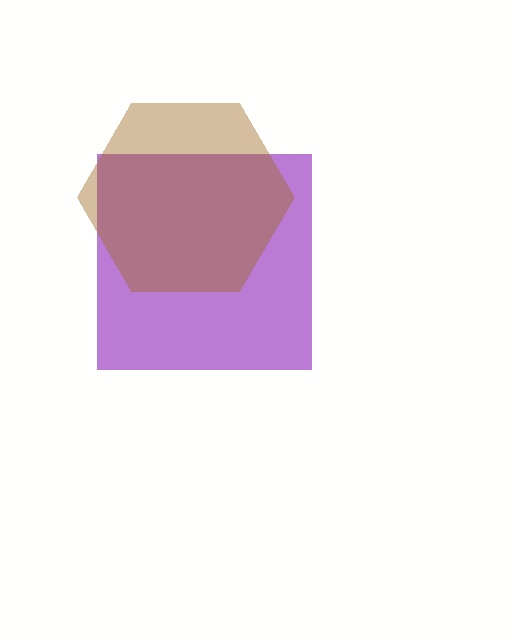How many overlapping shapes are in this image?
There are 2 overlapping shapes in the image.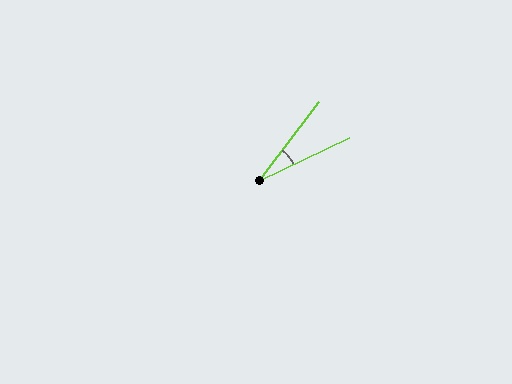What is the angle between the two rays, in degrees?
Approximately 27 degrees.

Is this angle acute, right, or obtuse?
It is acute.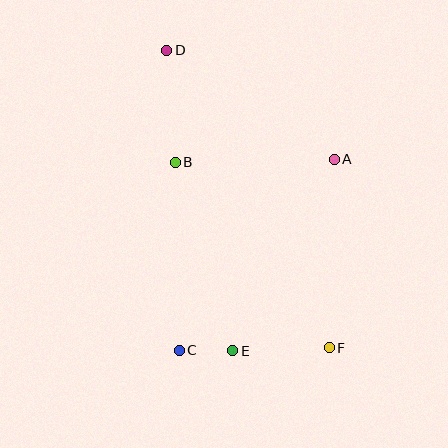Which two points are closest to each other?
Points C and E are closest to each other.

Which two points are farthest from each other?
Points D and F are farthest from each other.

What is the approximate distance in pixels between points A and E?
The distance between A and E is approximately 217 pixels.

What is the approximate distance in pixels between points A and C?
The distance between A and C is approximately 246 pixels.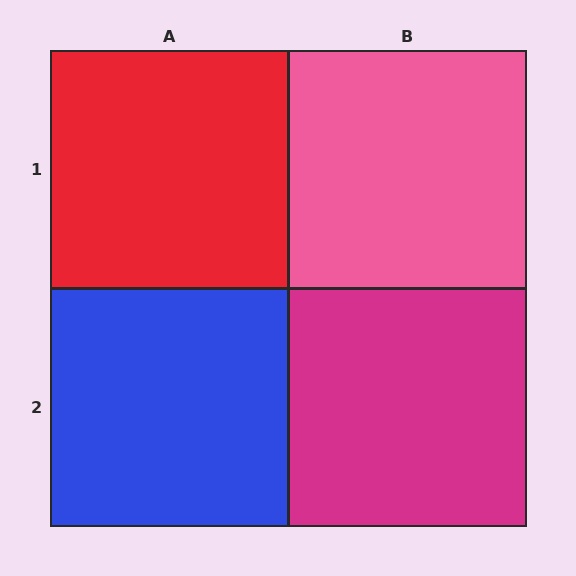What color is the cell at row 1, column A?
Red.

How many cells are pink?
1 cell is pink.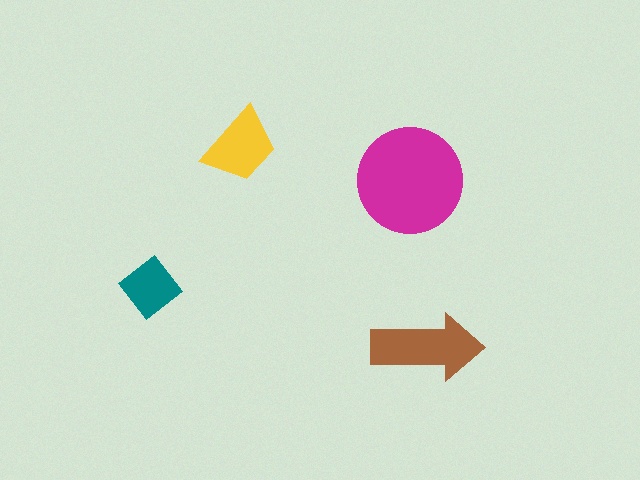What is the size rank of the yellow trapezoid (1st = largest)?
3rd.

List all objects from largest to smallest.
The magenta circle, the brown arrow, the yellow trapezoid, the teal diamond.